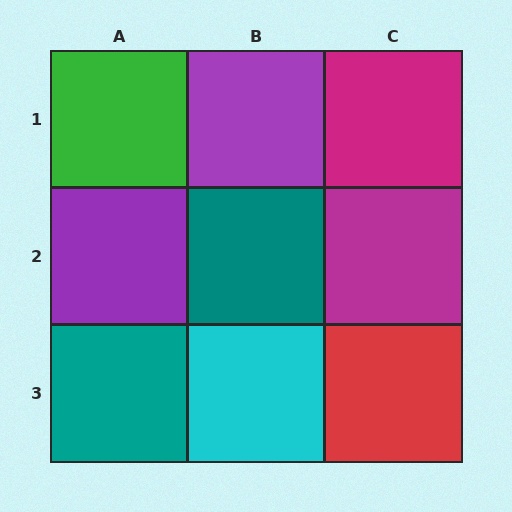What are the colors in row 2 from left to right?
Purple, teal, magenta.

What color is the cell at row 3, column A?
Teal.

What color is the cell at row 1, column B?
Purple.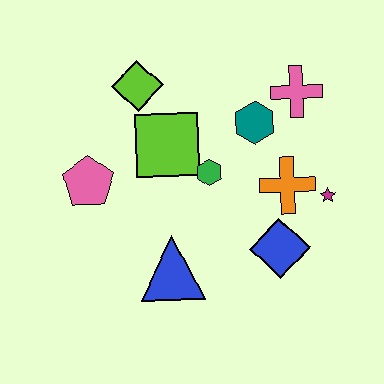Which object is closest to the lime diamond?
The lime square is closest to the lime diamond.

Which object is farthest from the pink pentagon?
The magenta star is farthest from the pink pentagon.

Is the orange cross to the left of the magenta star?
Yes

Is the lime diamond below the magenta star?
No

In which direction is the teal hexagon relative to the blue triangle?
The teal hexagon is above the blue triangle.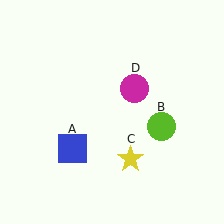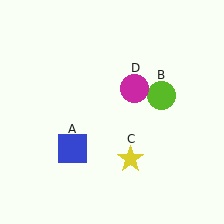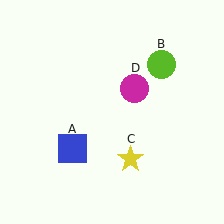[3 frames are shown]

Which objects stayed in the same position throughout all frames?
Blue square (object A) and yellow star (object C) and magenta circle (object D) remained stationary.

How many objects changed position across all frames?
1 object changed position: lime circle (object B).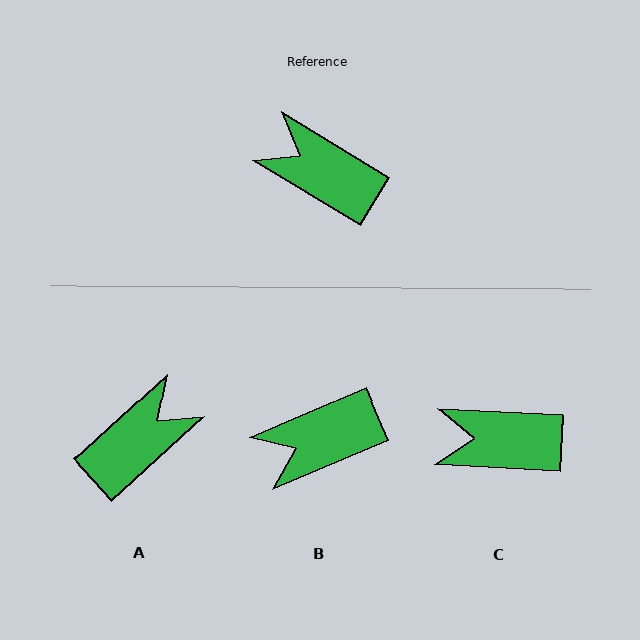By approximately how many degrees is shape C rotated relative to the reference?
Approximately 28 degrees counter-clockwise.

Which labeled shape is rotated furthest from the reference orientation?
A, about 107 degrees away.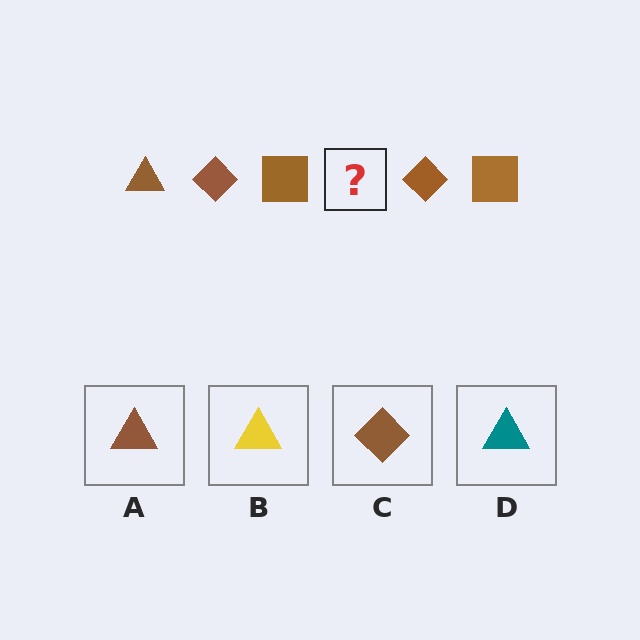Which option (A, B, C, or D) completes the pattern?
A.